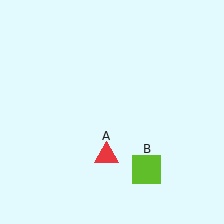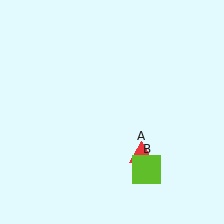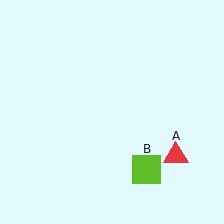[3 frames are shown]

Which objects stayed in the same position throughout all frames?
Lime square (object B) remained stationary.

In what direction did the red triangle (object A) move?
The red triangle (object A) moved right.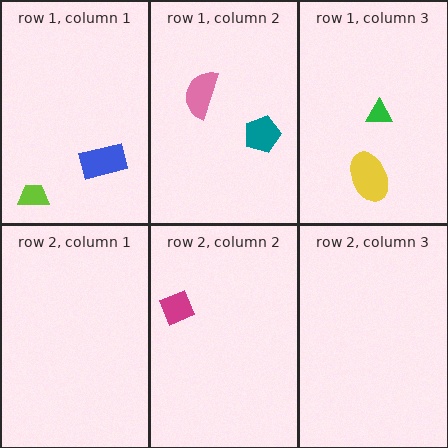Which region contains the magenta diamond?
The row 2, column 2 region.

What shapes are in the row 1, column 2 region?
The teal pentagon, the pink semicircle.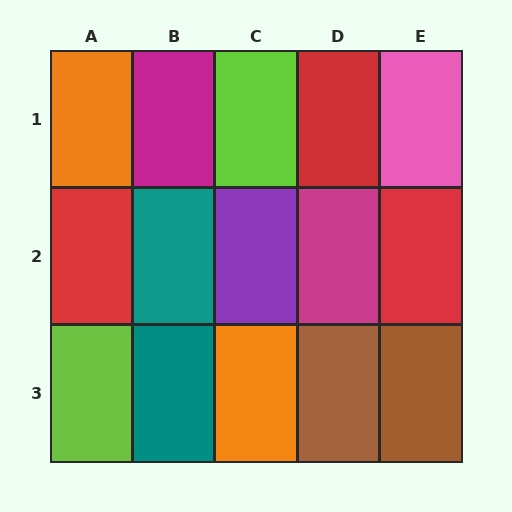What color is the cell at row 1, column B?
Magenta.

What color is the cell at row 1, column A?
Orange.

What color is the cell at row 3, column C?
Orange.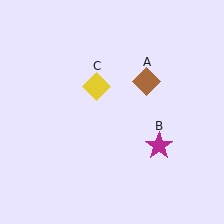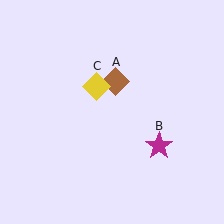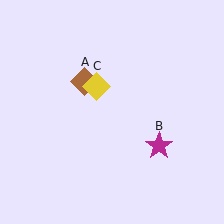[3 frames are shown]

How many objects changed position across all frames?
1 object changed position: brown diamond (object A).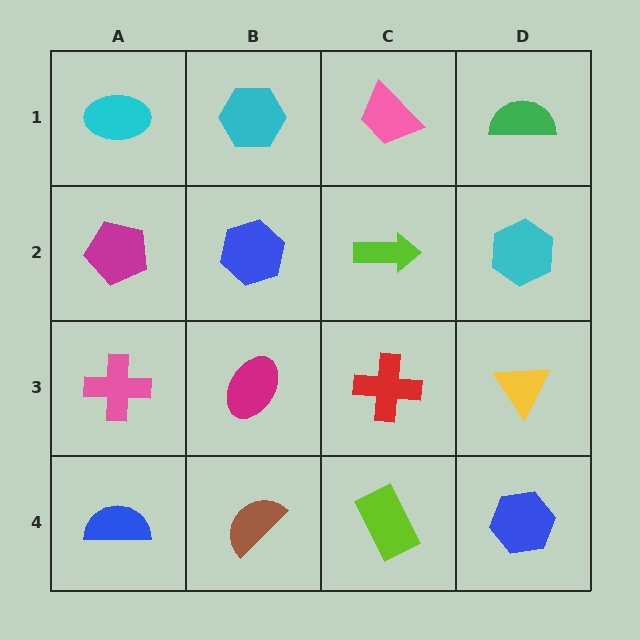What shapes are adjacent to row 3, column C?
A lime arrow (row 2, column C), a lime rectangle (row 4, column C), a magenta ellipse (row 3, column B), a yellow triangle (row 3, column D).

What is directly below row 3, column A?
A blue semicircle.